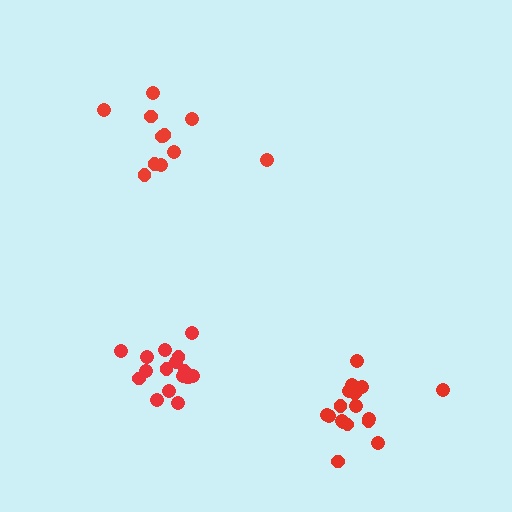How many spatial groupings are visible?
There are 3 spatial groupings.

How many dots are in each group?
Group 1: 11 dots, Group 2: 16 dots, Group 3: 17 dots (44 total).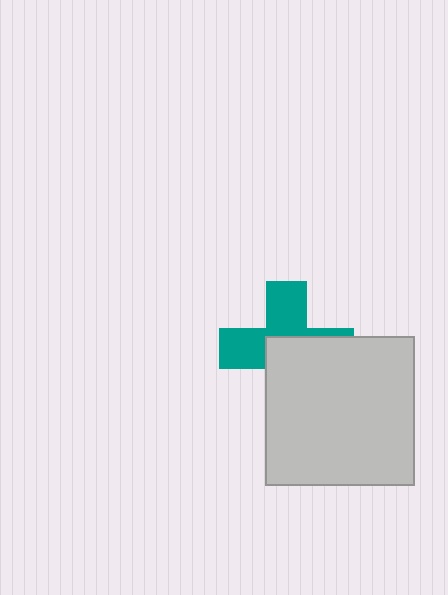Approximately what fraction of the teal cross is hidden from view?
Roughly 52% of the teal cross is hidden behind the light gray square.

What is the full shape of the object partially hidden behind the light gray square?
The partially hidden object is a teal cross.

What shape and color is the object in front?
The object in front is a light gray square.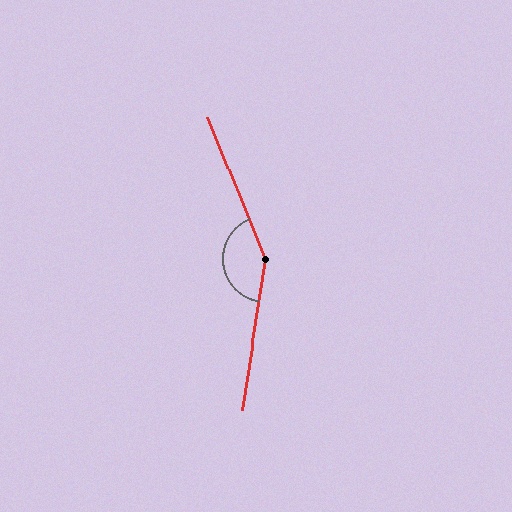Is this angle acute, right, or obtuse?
It is obtuse.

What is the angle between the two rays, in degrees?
Approximately 149 degrees.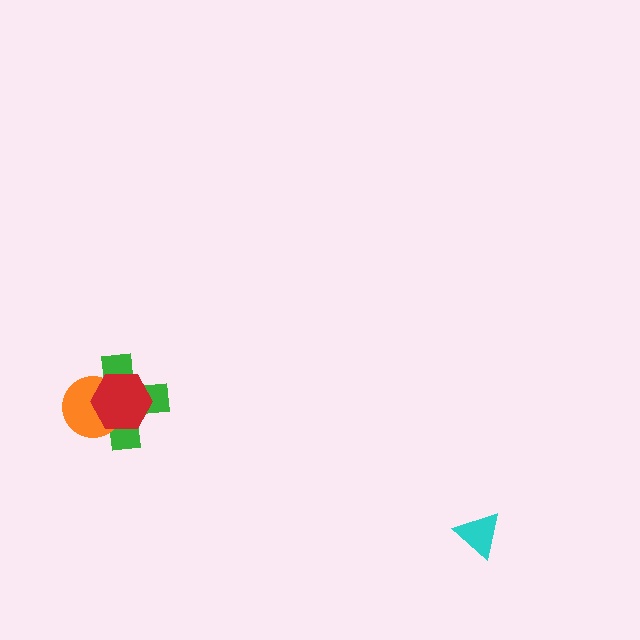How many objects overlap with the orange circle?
2 objects overlap with the orange circle.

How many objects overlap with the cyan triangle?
0 objects overlap with the cyan triangle.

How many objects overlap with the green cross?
2 objects overlap with the green cross.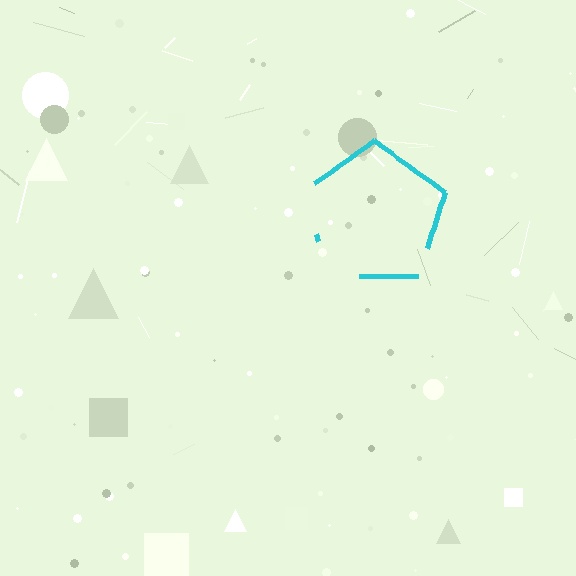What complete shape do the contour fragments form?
The contour fragments form a pentagon.